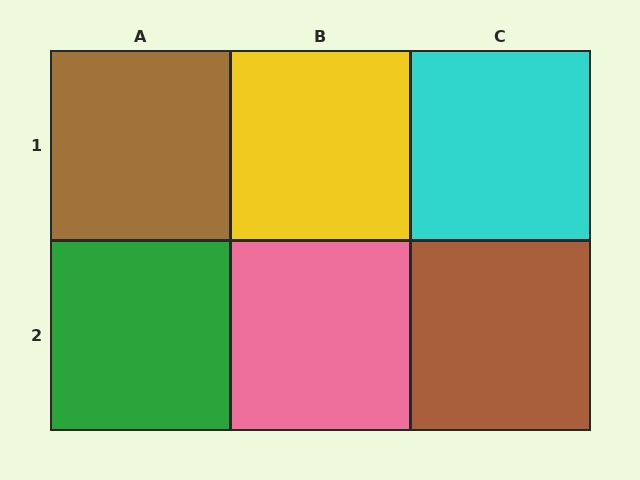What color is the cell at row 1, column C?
Cyan.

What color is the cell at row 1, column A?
Brown.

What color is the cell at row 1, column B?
Yellow.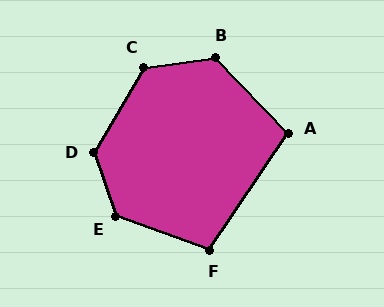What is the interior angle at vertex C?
Approximately 128 degrees (obtuse).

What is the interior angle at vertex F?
Approximately 104 degrees (obtuse).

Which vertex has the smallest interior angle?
A, at approximately 102 degrees.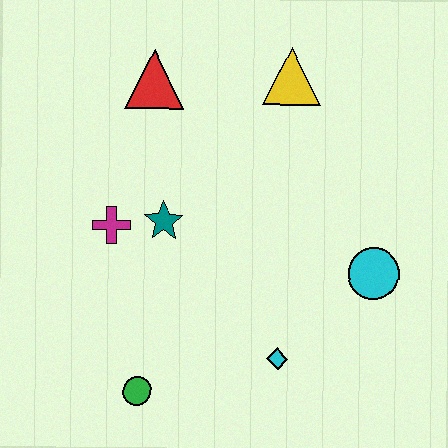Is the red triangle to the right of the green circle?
Yes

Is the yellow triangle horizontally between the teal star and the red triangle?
No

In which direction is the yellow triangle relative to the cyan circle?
The yellow triangle is above the cyan circle.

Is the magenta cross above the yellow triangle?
No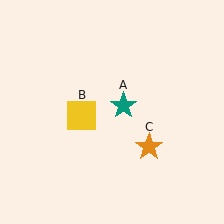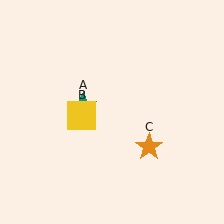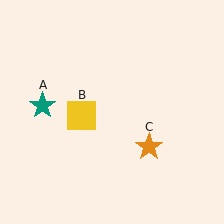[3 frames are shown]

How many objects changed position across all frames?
1 object changed position: teal star (object A).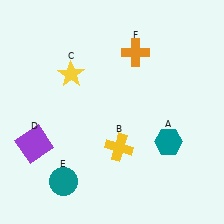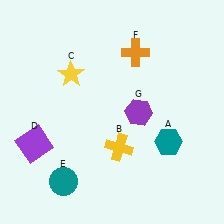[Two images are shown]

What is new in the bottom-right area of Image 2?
A purple hexagon (G) was added in the bottom-right area of Image 2.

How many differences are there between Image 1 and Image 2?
There is 1 difference between the two images.